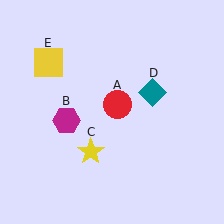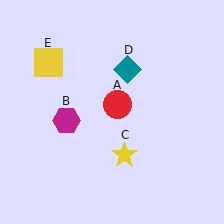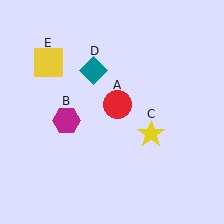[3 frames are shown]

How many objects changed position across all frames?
2 objects changed position: yellow star (object C), teal diamond (object D).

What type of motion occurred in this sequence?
The yellow star (object C), teal diamond (object D) rotated counterclockwise around the center of the scene.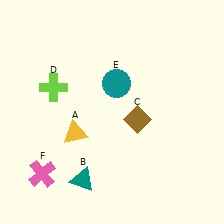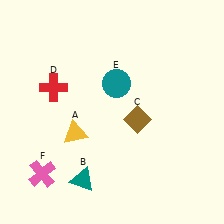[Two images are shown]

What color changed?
The cross (D) changed from lime in Image 1 to red in Image 2.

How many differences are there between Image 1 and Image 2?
There is 1 difference between the two images.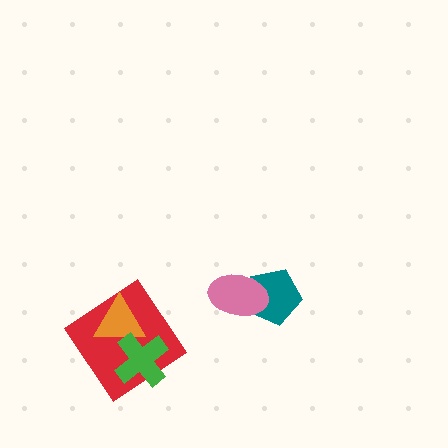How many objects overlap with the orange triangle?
2 objects overlap with the orange triangle.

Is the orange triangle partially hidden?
Yes, it is partially covered by another shape.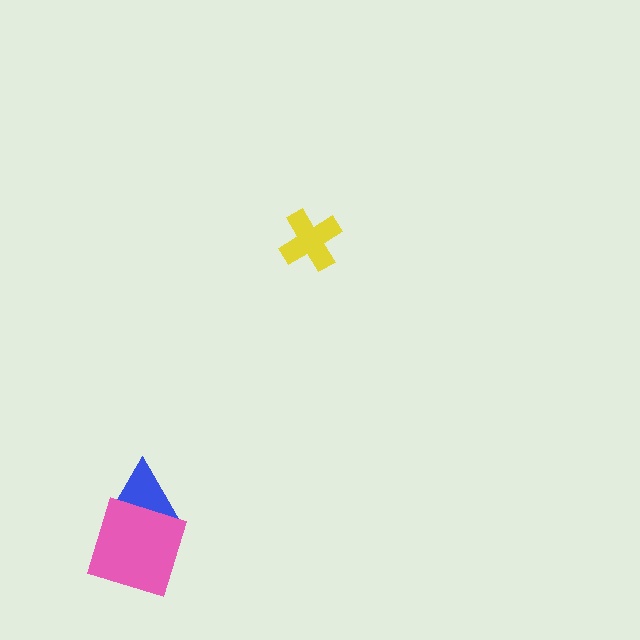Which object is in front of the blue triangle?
The pink square is in front of the blue triangle.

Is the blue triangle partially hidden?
Yes, it is partially covered by another shape.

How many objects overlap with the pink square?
1 object overlaps with the pink square.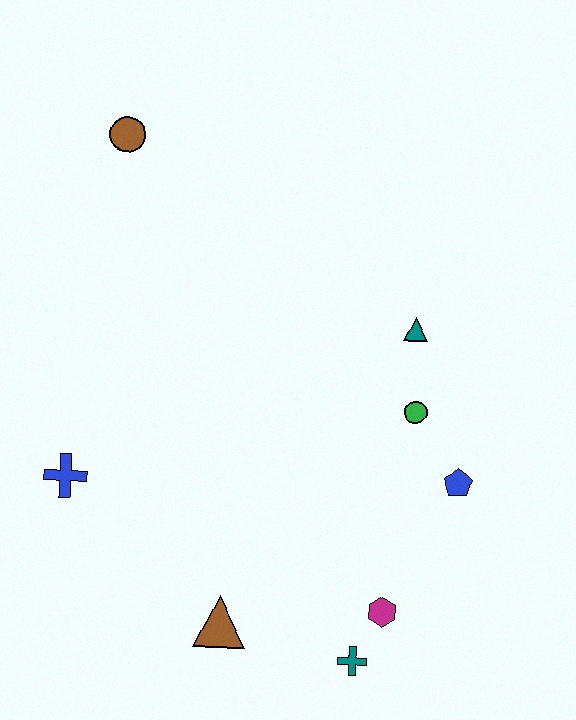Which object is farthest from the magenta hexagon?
The brown circle is farthest from the magenta hexagon.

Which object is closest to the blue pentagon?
The green circle is closest to the blue pentagon.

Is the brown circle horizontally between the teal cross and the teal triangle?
No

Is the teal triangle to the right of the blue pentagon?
No